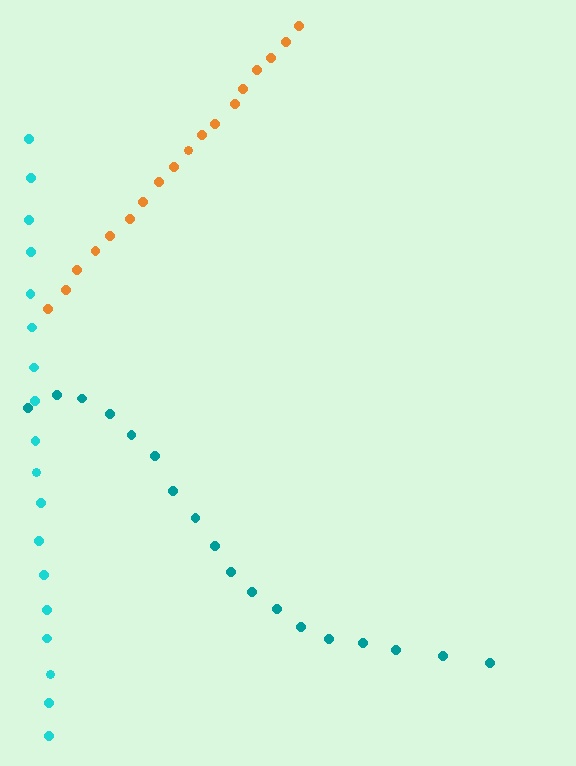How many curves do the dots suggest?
There are 3 distinct paths.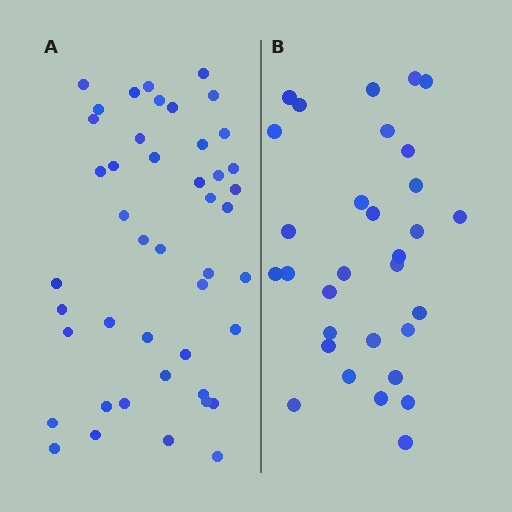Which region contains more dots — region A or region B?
Region A (the left region) has more dots.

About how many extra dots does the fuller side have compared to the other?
Region A has approximately 15 more dots than region B.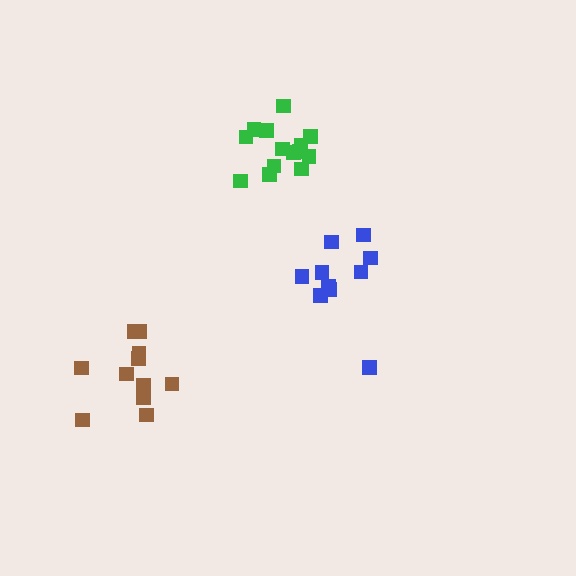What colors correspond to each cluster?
The clusters are colored: green, blue, brown.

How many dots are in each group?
Group 1: 14 dots, Group 2: 10 dots, Group 3: 11 dots (35 total).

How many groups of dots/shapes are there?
There are 3 groups.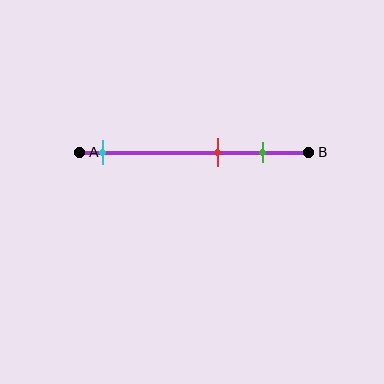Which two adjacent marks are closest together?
The red and green marks are the closest adjacent pair.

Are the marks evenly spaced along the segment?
No, the marks are not evenly spaced.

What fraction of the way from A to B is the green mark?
The green mark is approximately 80% (0.8) of the way from A to B.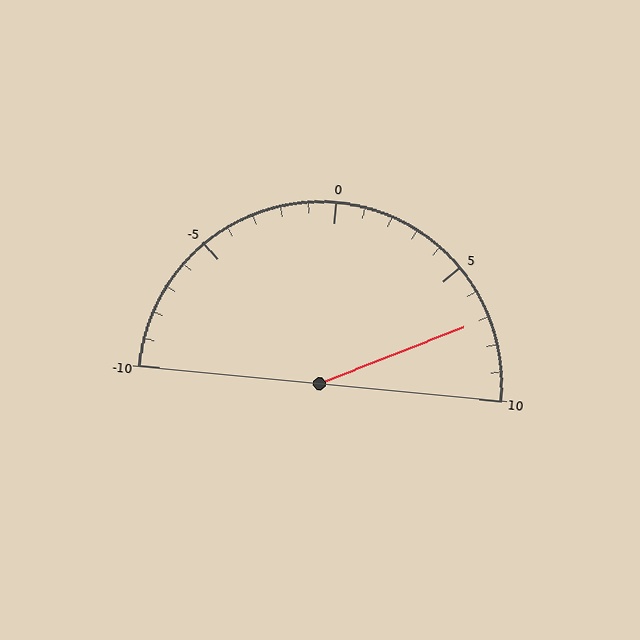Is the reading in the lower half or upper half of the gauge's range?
The reading is in the upper half of the range (-10 to 10).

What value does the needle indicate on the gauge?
The needle indicates approximately 7.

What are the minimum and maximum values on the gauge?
The gauge ranges from -10 to 10.